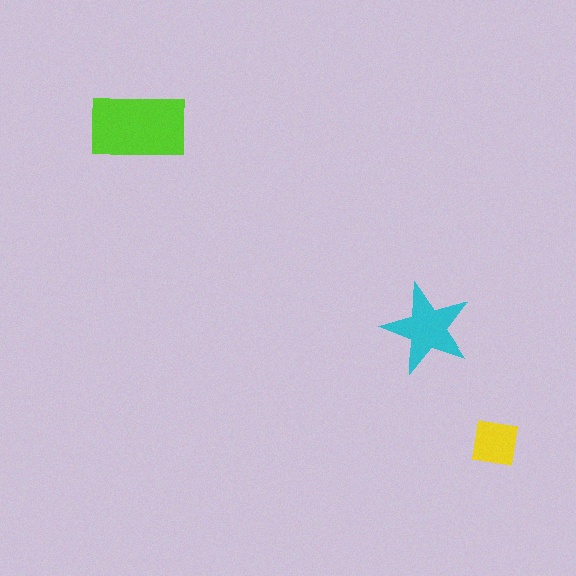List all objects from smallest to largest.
The yellow square, the cyan star, the lime rectangle.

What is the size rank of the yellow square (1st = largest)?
3rd.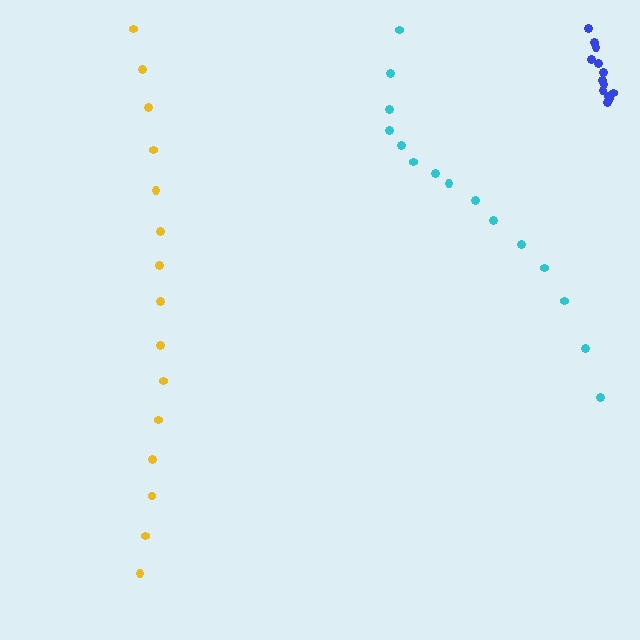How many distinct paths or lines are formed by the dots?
There are 3 distinct paths.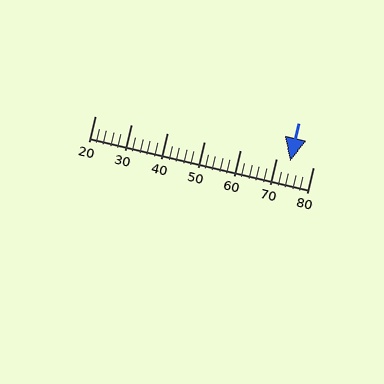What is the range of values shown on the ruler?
The ruler shows values from 20 to 80.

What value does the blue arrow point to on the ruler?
The blue arrow points to approximately 74.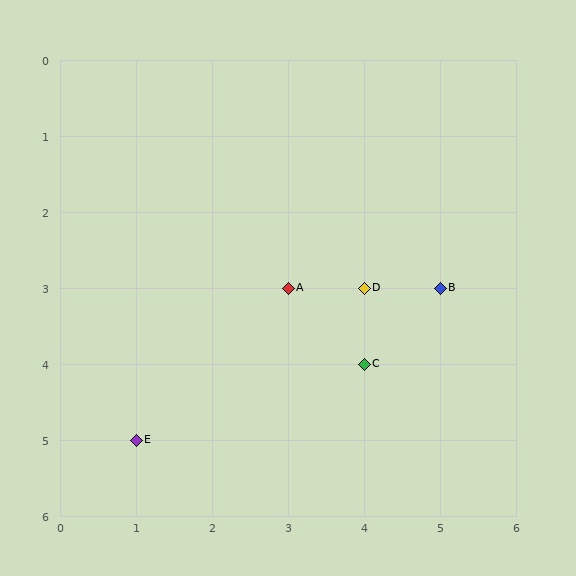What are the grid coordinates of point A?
Point A is at grid coordinates (3, 3).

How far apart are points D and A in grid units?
Points D and A are 1 column apart.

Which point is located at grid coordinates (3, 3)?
Point A is at (3, 3).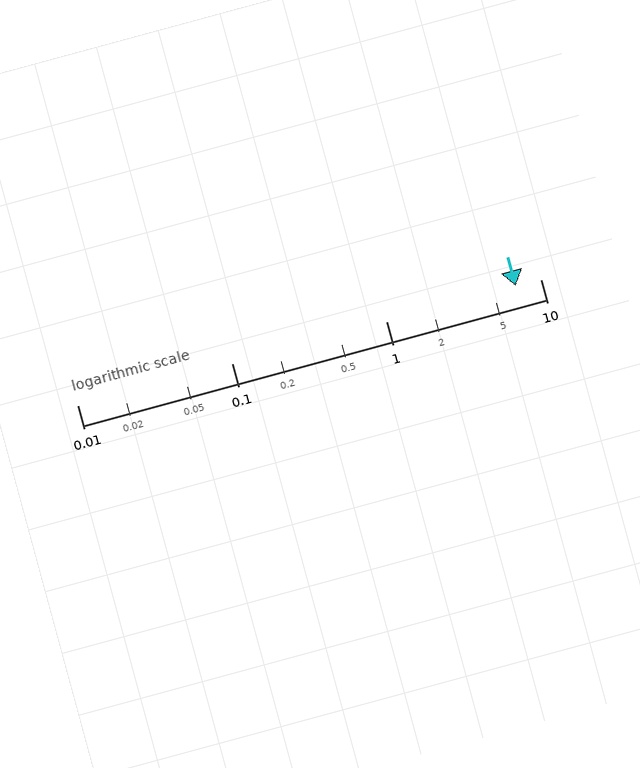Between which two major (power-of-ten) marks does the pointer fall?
The pointer is between 1 and 10.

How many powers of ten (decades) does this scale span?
The scale spans 3 decades, from 0.01 to 10.